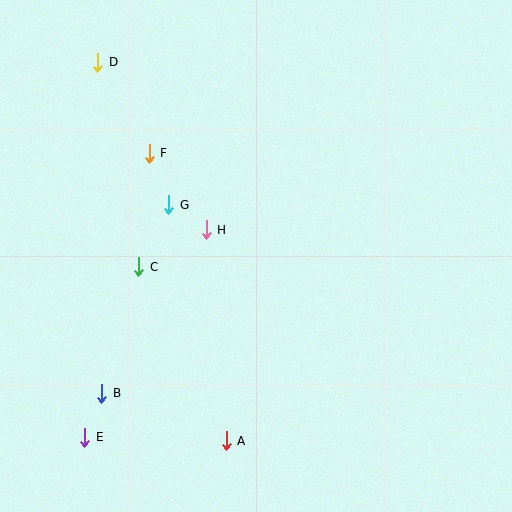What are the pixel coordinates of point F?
Point F is at (149, 153).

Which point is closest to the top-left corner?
Point D is closest to the top-left corner.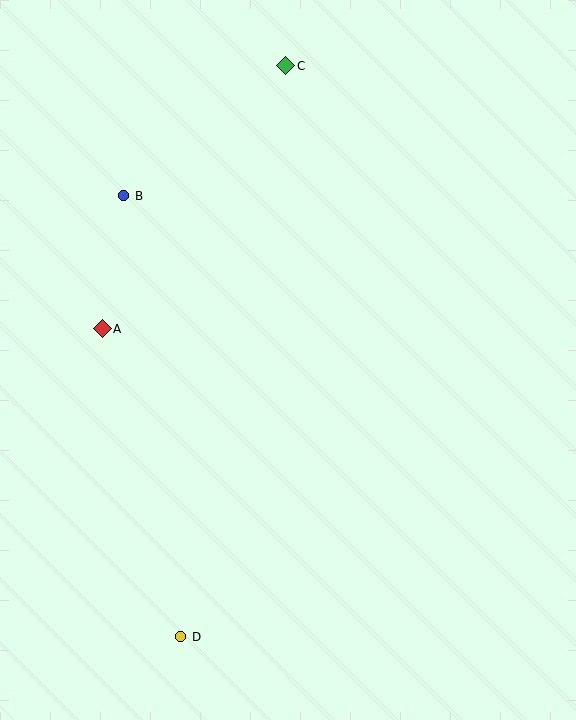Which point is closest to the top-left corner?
Point B is closest to the top-left corner.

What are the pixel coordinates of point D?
Point D is at (181, 637).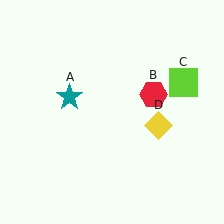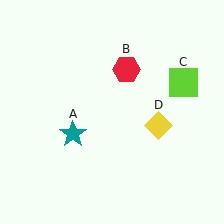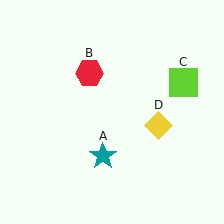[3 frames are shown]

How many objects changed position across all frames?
2 objects changed position: teal star (object A), red hexagon (object B).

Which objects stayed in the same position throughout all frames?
Lime square (object C) and yellow diamond (object D) remained stationary.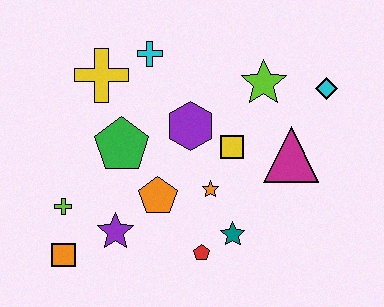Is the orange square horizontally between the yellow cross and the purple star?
No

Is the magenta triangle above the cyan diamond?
No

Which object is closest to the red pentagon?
The teal star is closest to the red pentagon.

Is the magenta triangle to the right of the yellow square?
Yes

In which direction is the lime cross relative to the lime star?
The lime cross is to the left of the lime star.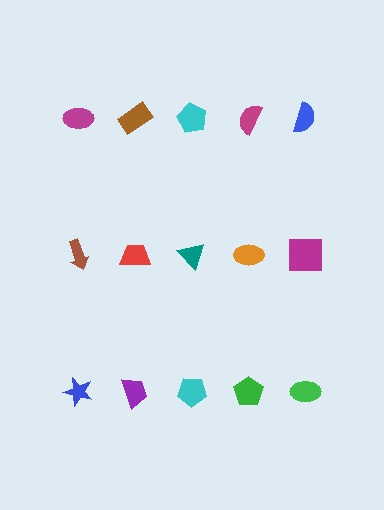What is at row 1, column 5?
A blue semicircle.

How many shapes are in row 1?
5 shapes.